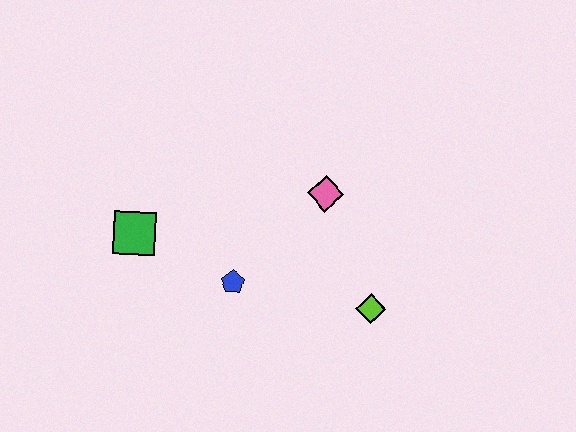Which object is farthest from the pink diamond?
The green square is farthest from the pink diamond.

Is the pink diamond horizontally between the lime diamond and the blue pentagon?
Yes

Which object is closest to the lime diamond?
The pink diamond is closest to the lime diamond.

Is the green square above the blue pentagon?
Yes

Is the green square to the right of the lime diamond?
No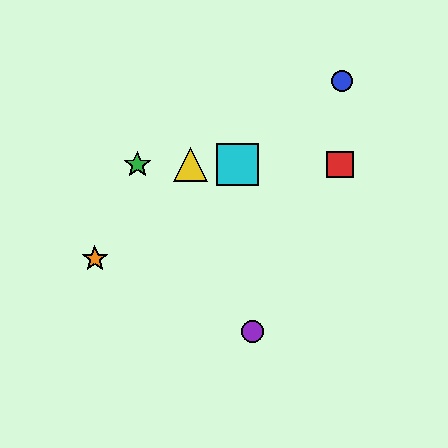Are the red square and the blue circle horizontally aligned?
No, the red square is at y≈165 and the blue circle is at y≈81.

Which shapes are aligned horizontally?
The red square, the green star, the yellow triangle, the cyan square are aligned horizontally.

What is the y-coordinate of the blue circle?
The blue circle is at y≈81.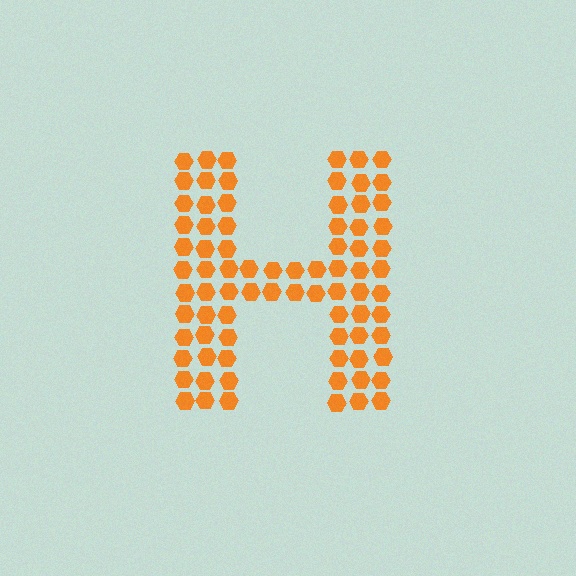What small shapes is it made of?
It is made of small hexagons.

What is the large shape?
The large shape is the letter H.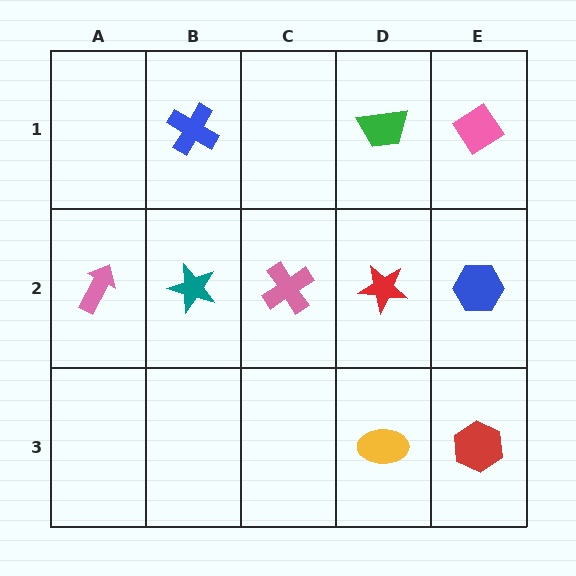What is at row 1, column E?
A pink diamond.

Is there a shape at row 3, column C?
No, that cell is empty.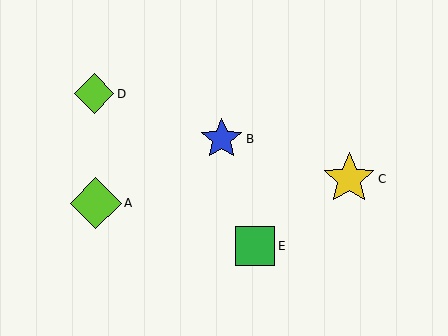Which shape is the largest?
The yellow star (labeled C) is the largest.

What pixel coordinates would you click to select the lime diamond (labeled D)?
Click at (94, 94) to select the lime diamond D.